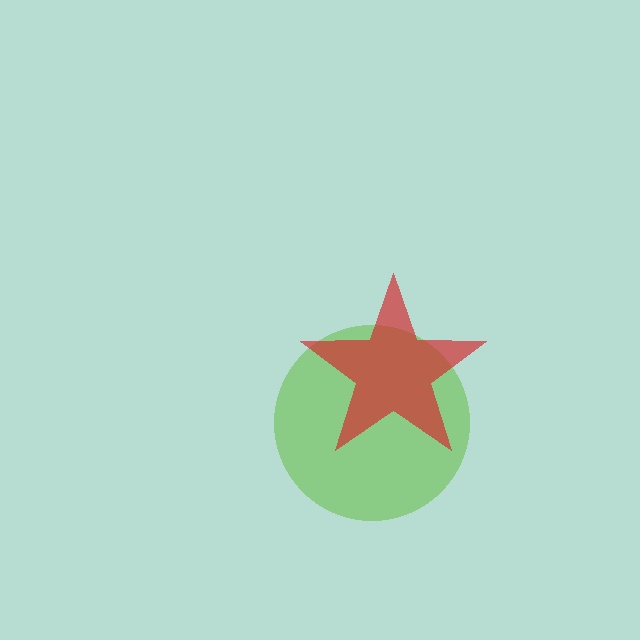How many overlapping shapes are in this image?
There are 2 overlapping shapes in the image.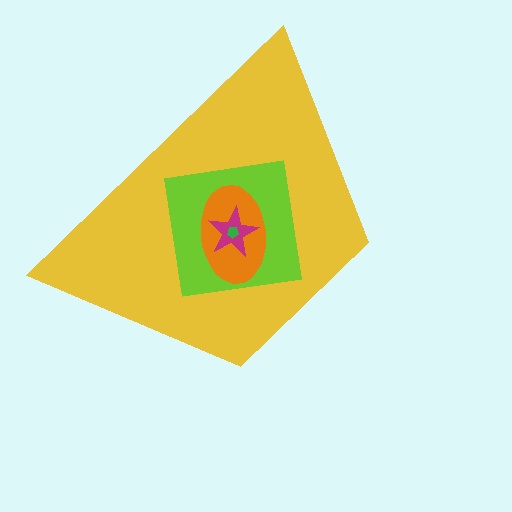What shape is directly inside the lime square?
The orange ellipse.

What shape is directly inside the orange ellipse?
The magenta star.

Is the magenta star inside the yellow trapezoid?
Yes.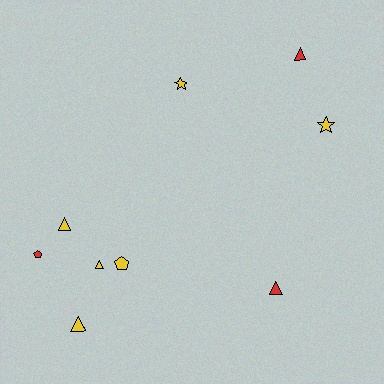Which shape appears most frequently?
Triangle, with 5 objects.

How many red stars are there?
There are no red stars.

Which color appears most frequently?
Yellow, with 6 objects.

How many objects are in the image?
There are 9 objects.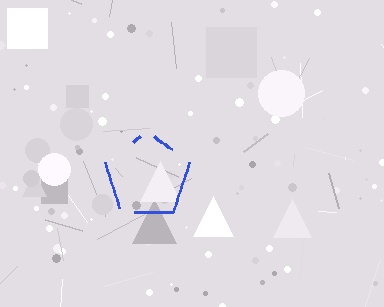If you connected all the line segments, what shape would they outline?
They would outline a pentagon.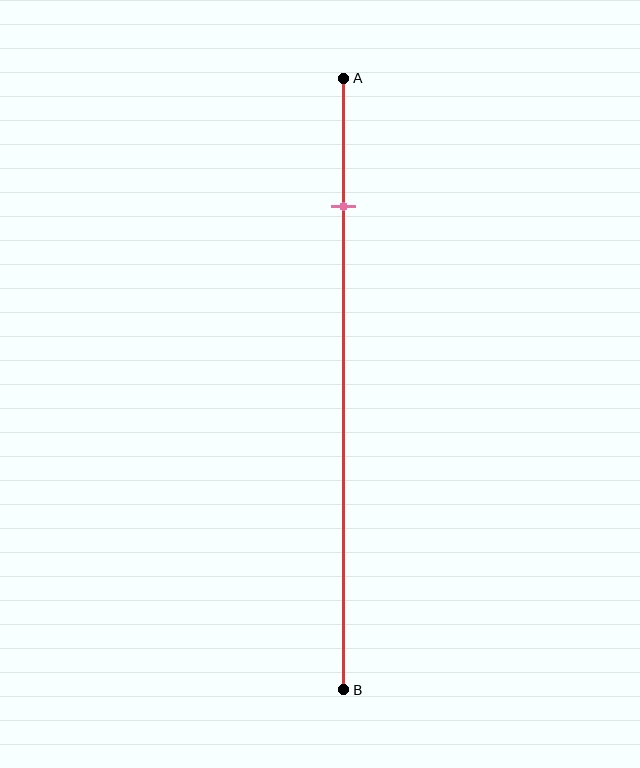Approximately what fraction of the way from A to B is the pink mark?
The pink mark is approximately 20% of the way from A to B.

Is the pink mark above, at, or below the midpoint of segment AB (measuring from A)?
The pink mark is above the midpoint of segment AB.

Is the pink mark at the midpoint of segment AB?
No, the mark is at about 20% from A, not at the 50% midpoint.